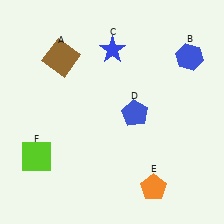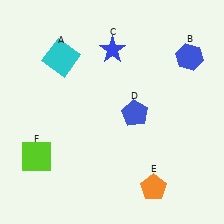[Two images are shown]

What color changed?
The square (A) changed from brown in Image 1 to cyan in Image 2.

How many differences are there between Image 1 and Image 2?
There is 1 difference between the two images.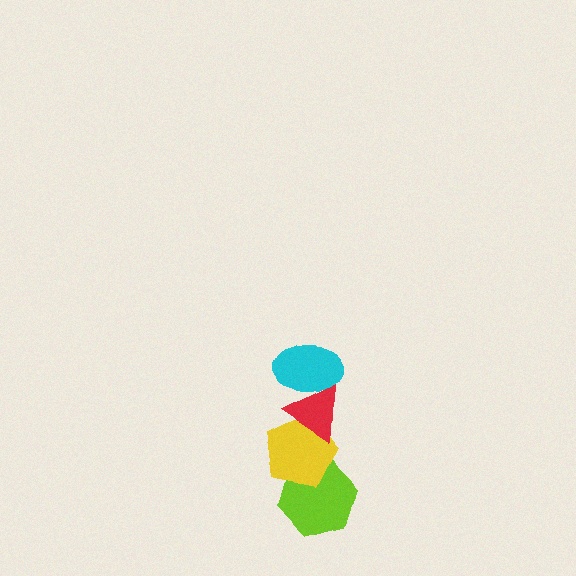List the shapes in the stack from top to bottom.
From top to bottom: the cyan ellipse, the red triangle, the yellow pentagon, the lime hexagon.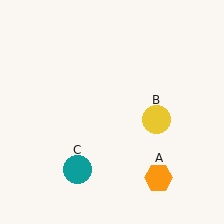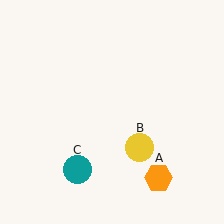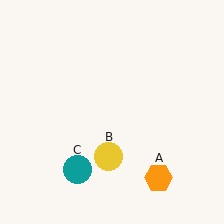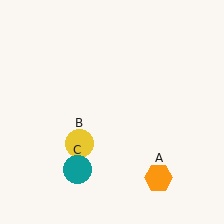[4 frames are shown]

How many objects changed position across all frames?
1 object changed position: yellow circle (object B).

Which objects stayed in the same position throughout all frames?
Orange hexagon (object A) and teal circle (object C) remained stationary.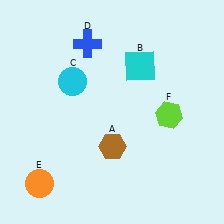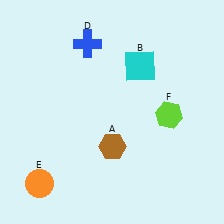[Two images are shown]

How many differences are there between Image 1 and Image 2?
There is 1 difference between the two images.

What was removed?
The cyan circle (C) was removed in Image 2.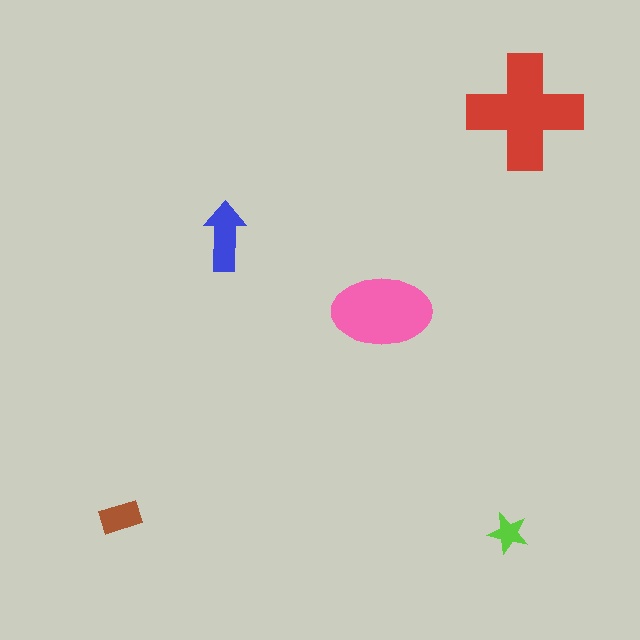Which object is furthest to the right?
The red cross is rightmost.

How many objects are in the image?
There are 5 objects in the image.